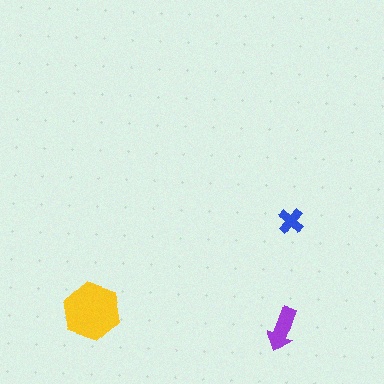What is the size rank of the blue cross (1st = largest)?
3rd.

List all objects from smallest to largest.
The blue cross, the purple arrow, the yellow hexagon.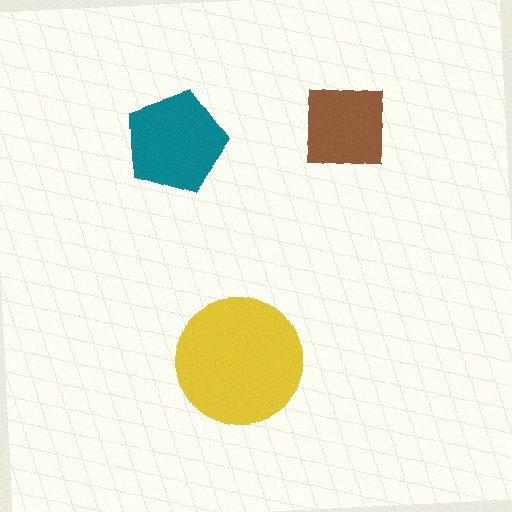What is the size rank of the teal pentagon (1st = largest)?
2nd.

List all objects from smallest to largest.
The brown square, the teal pentagon, the yellow circle.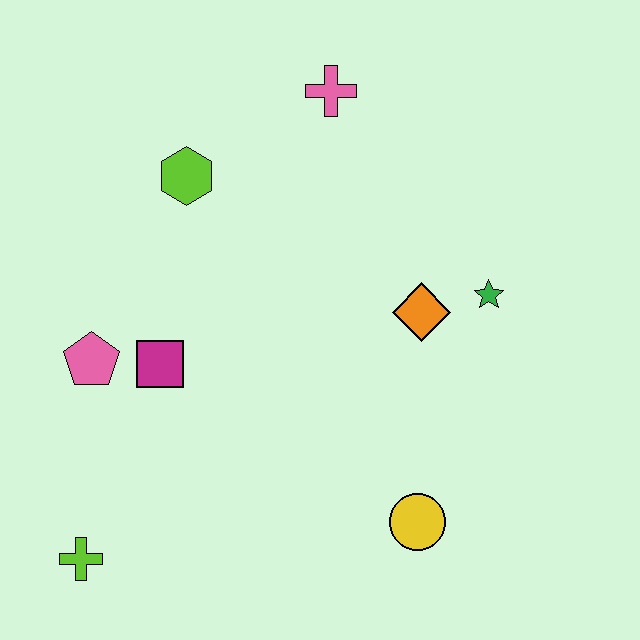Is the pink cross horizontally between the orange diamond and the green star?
No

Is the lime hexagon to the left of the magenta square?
No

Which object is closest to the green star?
The orange diamond is closest to the green star.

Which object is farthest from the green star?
The lime cross is farthest from the green star.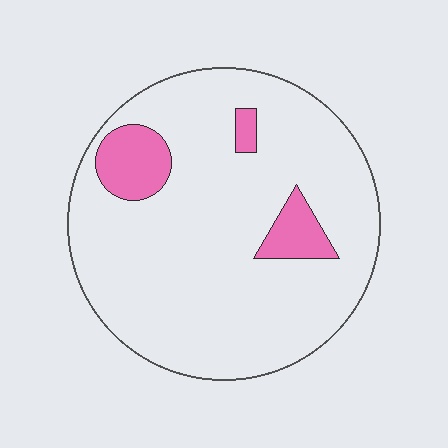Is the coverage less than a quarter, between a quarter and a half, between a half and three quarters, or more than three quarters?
Less than a quarter.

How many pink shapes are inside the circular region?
3.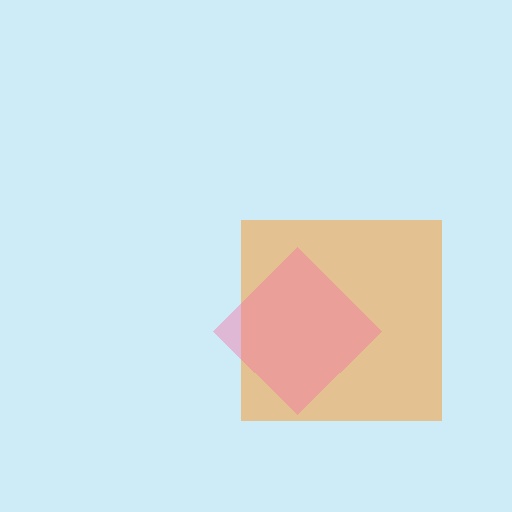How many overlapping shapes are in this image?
There are 2 overlapping shapes in the image.